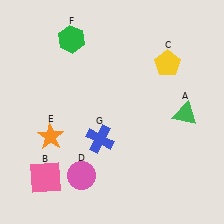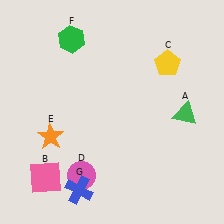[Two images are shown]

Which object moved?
The blue cross (G) moved down.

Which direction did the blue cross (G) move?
The blue cross (G) moved down.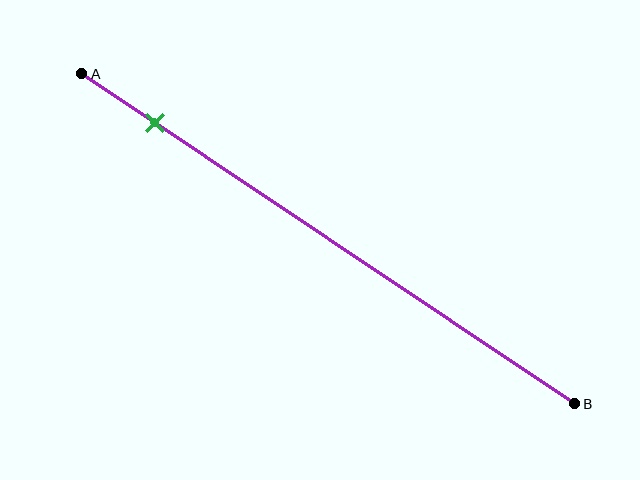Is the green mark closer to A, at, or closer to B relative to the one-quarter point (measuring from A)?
The green mark is closer to point A than the one-quarter point of segment AB.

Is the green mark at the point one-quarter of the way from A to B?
No, the mark is at about 15% from A, not at the 25% one-quarter point.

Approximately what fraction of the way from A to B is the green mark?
The green mark is approximately 15% of the way from A to B.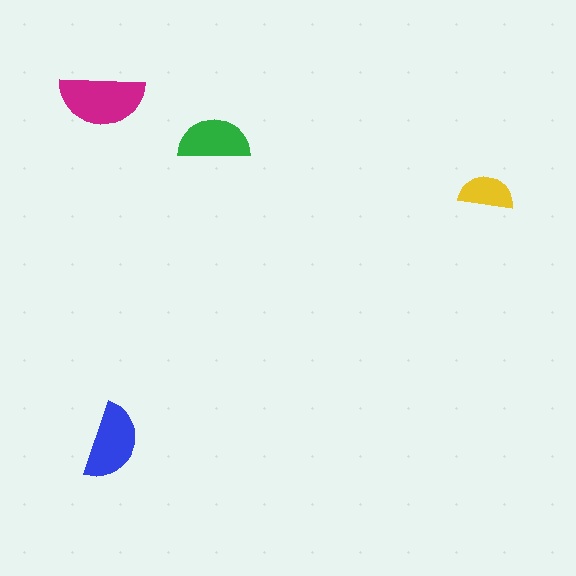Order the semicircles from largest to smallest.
the magenta one, the blue one, the green one, the yellow one.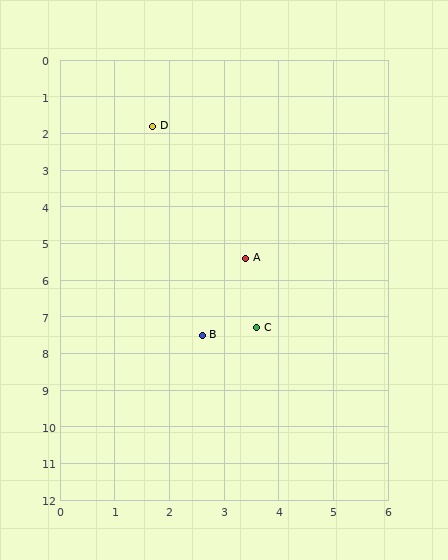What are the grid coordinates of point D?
Point D is at approximately (1.7, 1.8).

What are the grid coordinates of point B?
Point B is at approximately (2.6, 7.5).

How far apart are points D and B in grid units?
Points D and B are about 5.8 grid units apart.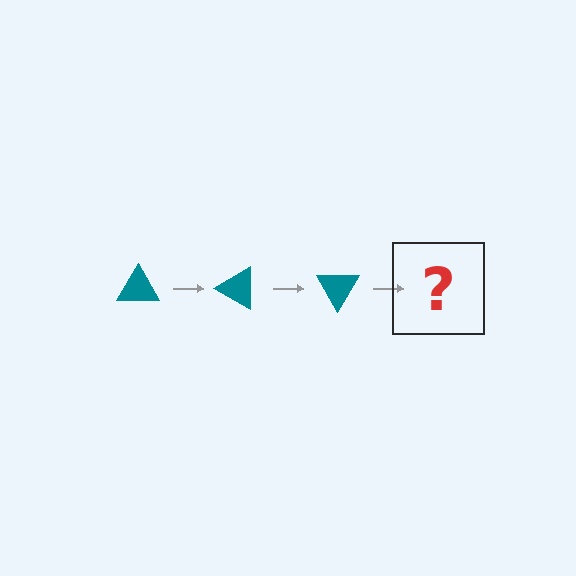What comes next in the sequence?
The next element should be a teal triangle rotated 90 degrees.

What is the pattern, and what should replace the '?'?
The pattern is that the triangle rotates 30 degrees each step. The '?' should be a teal triangle rotated 90 degrees.